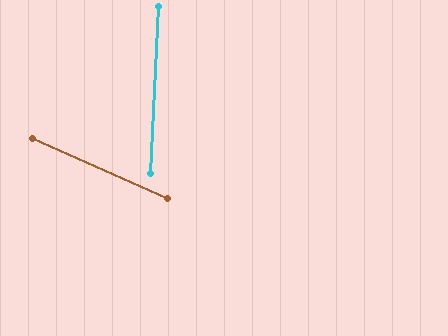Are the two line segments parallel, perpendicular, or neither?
Neither parallel nor perpendicular — they differ by about 69°.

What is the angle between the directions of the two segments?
Approximately 69 degrees.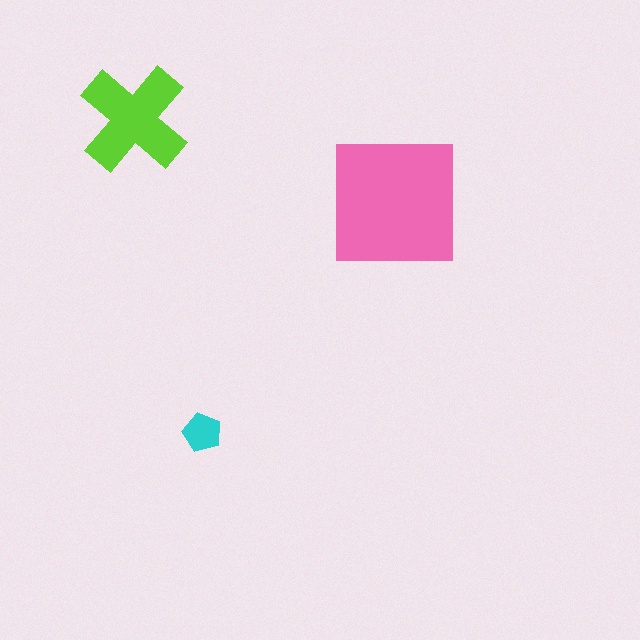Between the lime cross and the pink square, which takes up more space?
The pink square.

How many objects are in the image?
There are 3 objects in the image.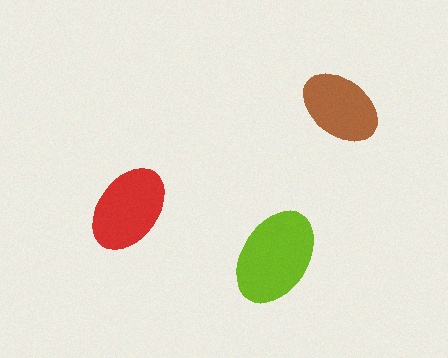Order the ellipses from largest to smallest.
the lime one, the red one, the brown one.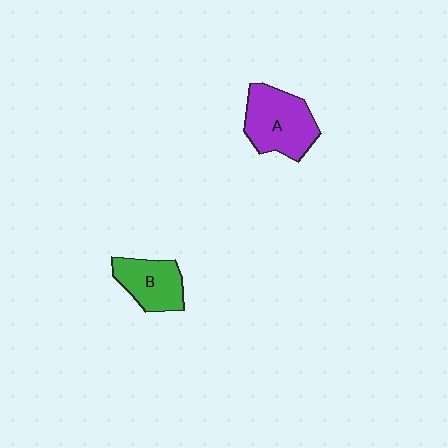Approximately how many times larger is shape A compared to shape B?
Approximately 1.4 times.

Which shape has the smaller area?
Shape B (green).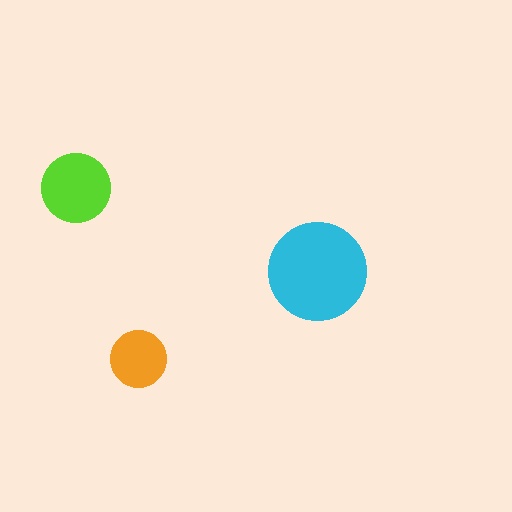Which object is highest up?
The lime circle is topmost.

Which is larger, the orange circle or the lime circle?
The lime one.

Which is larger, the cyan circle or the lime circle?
The cyan one.